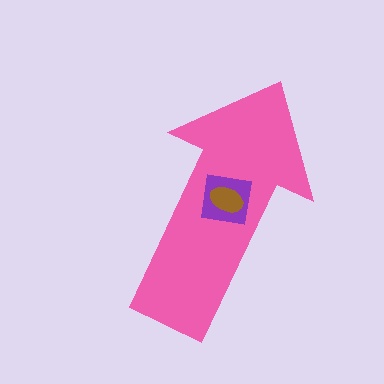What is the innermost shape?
The brown ellipse.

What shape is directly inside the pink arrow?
The purple square.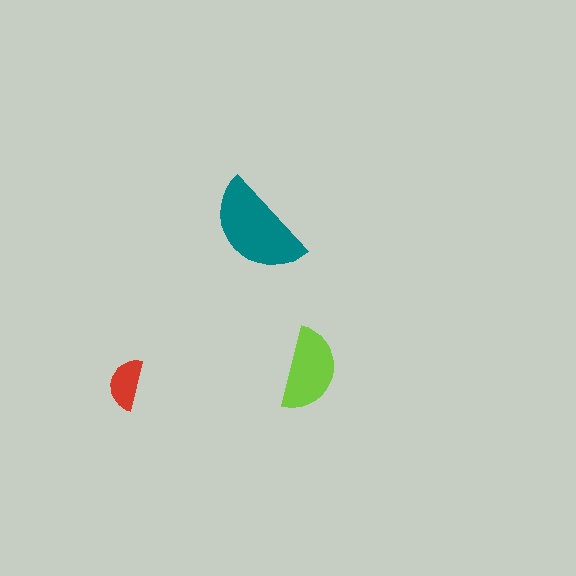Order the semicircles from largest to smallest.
the teal one, the lime one, the red one.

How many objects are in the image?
There are 3 objects in the image.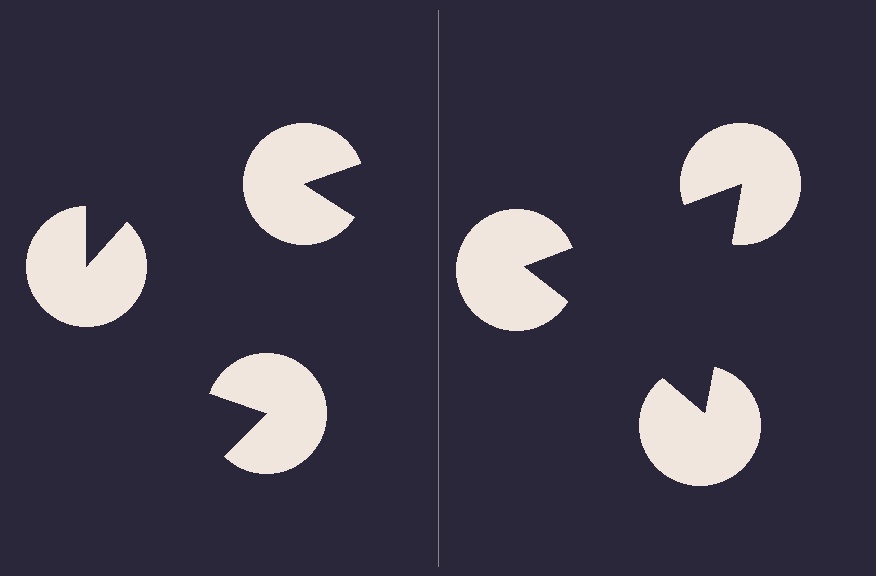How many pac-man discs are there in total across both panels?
6 — 3 on each side.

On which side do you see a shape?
An illusory triangle appears on the right side. On the left side the wedge cuts are rotated, so no coherent shape forms.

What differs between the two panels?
The pac-man discs are positioned identically on both sides; only the wedge orientations differ. On the right they align to a triangle; on the left they are misaligned.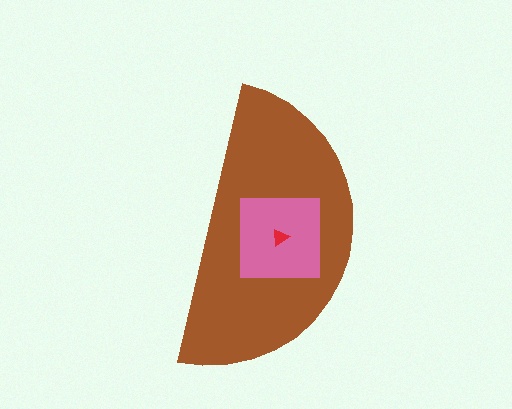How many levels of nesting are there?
3.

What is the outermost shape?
The brown semicircle.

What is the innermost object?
The red triangle.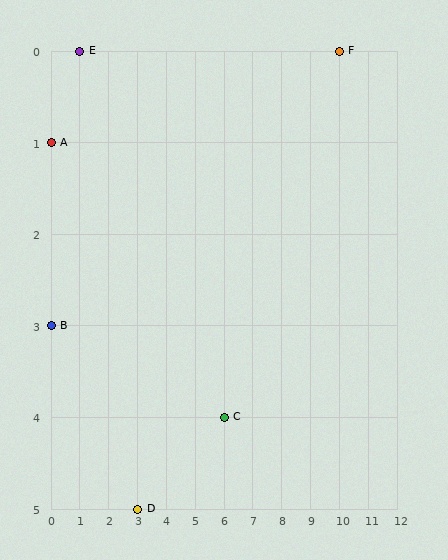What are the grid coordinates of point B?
Point B is at grid coordinates (0, 3).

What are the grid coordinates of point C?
Point C is at grid coordinates (6, 4).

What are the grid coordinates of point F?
Point F is at grid coordinates (10, 0).